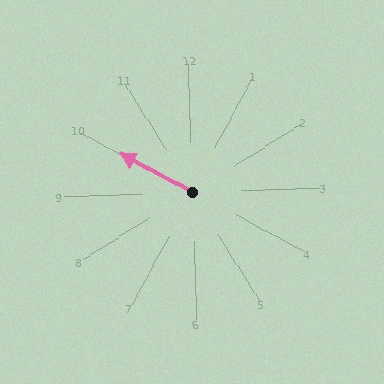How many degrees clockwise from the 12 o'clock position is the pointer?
Approximately 300 degrees.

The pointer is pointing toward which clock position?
Roughly 10 o'clock.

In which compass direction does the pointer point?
Northwest.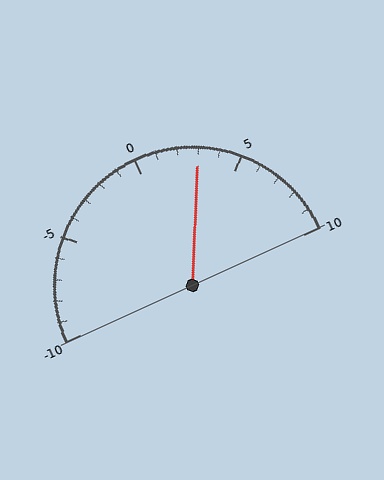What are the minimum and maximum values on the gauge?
The gauge ranges from -10 to 10.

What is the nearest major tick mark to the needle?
The nearest major tick mark is 5.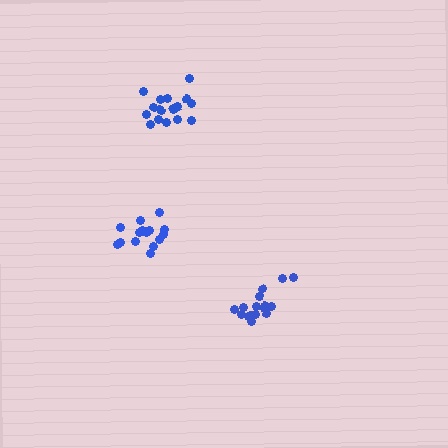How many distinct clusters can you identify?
There are 3 distinct clusters.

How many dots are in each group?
Group 1: 16 dots, Group 2: 18 dots, Group 3: 15 dots (49 total).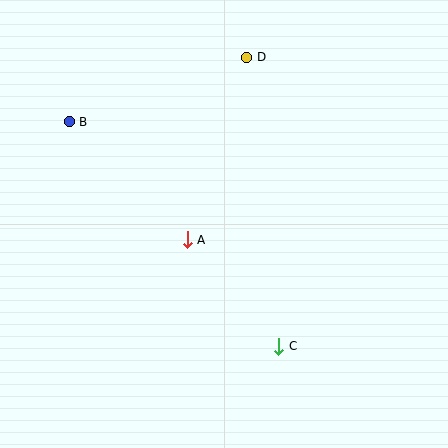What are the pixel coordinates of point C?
Point C is at (279, 346).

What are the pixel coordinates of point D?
Point D is at (247, 57).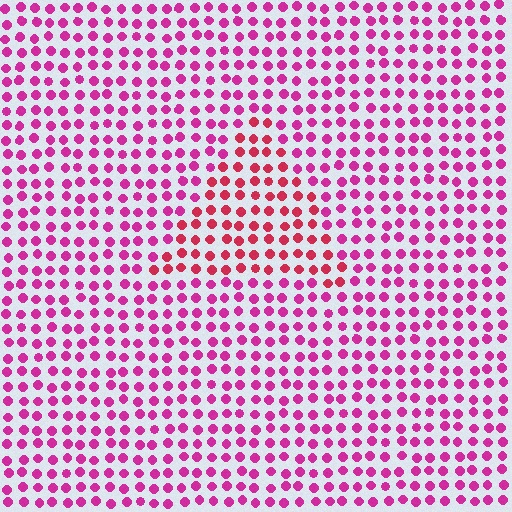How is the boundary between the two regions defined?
The boundary is defined purely by a slight shift in hue (about 28 degrees). Spacing, size, and orientation are identical on both sides.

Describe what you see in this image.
The image is filled with small magenta elements in a uniform arrangement. A triangle-shaped region is visible where the elements are tinted to a slightly different hue, forming a subtle color boundary.